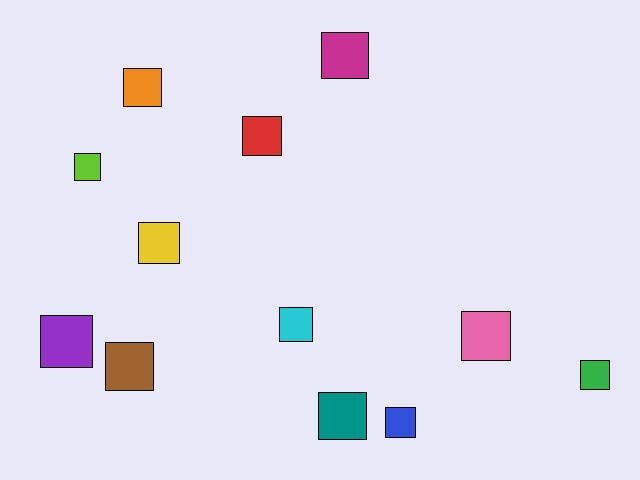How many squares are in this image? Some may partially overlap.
There are 12 squares.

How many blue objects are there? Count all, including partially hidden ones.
There is 1 blue object.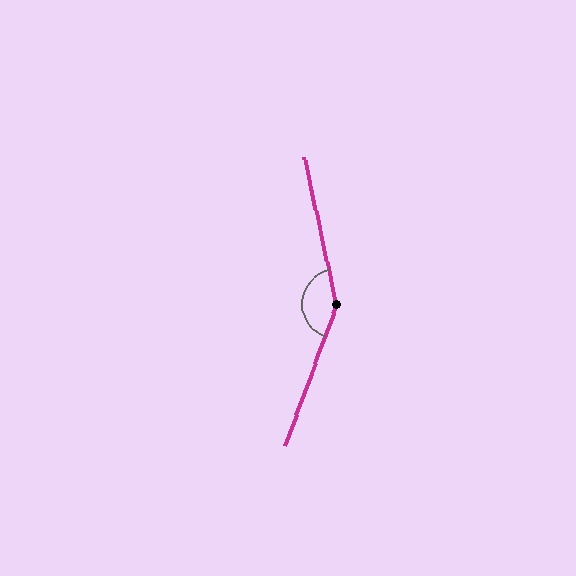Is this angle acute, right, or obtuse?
It is obtuse.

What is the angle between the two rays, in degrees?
Approximately 148 degrees.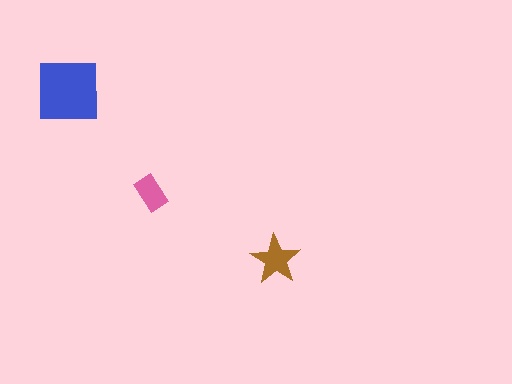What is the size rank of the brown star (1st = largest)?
2nd.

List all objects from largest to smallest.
The blue square, the brown star, the pink rectangle.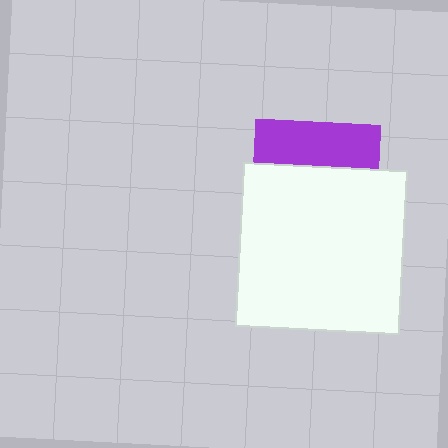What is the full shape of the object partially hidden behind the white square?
The partially hidden object is a purple square.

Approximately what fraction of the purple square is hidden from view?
Roughly 65% of the purple square is hidden behind the white square.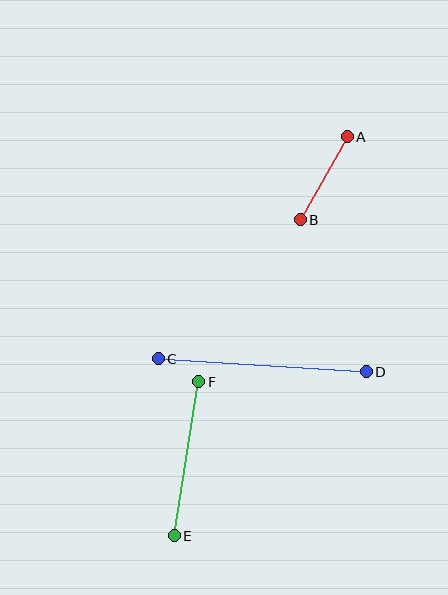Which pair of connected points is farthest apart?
Points C and D are farthest apart.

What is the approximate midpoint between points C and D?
The midpoint is at approximately (262, 365) pixels.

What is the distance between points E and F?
The distance is approximately 156 pixels.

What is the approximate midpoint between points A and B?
The midpoint is at approximately (324, 178) pixels.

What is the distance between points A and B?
The distance is approximately 95 pixels.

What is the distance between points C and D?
The distance is approximately 208 pixels.